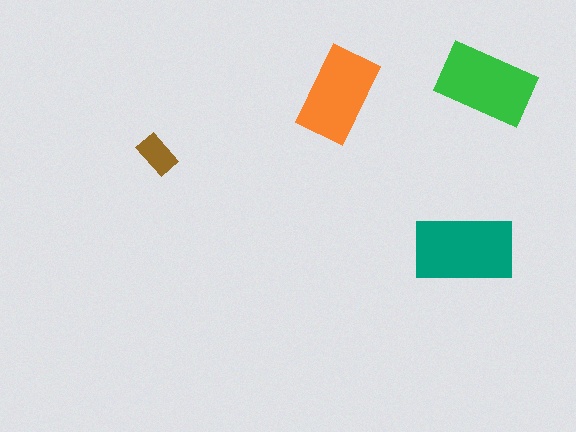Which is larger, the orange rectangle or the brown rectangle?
The orange one.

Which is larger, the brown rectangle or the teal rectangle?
The teal one.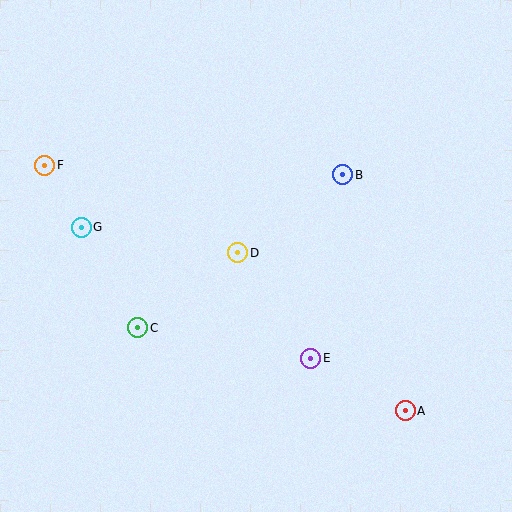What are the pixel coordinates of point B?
Point B is at (343, 175).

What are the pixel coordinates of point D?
Point D is at (238, 253).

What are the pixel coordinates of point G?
Point G is at (81, 227).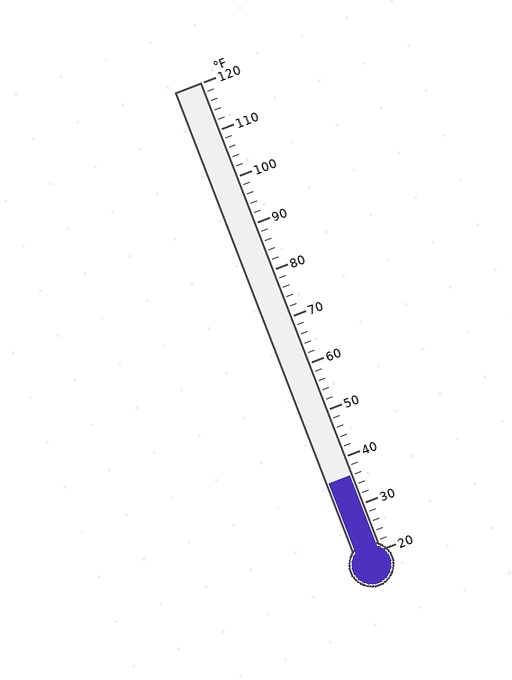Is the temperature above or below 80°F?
The temperature is below 80°F.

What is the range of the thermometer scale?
The thermometer scale ranges from 20°F to 120°F.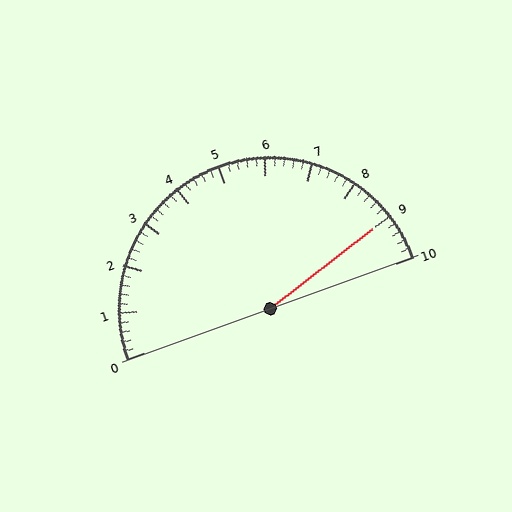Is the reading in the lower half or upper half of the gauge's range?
The reading is in the upper half of the range (0 to 10).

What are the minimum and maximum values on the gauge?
The gauge ranges from 0 to 10.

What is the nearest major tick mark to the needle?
The nearest major tick mark is 9.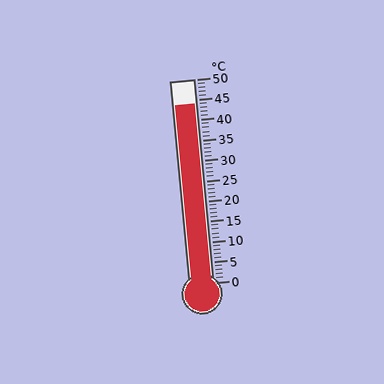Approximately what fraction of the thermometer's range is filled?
The thermometer is filled to approximately 90% of its range.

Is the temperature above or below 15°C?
The temperature is above 15°C.